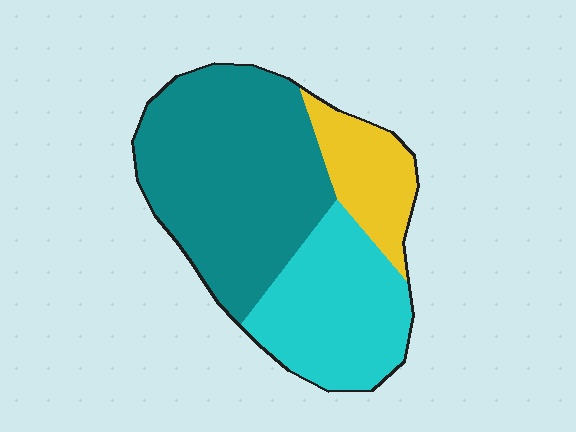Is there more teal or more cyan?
Teal.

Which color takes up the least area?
Yellow, at roughly 15%.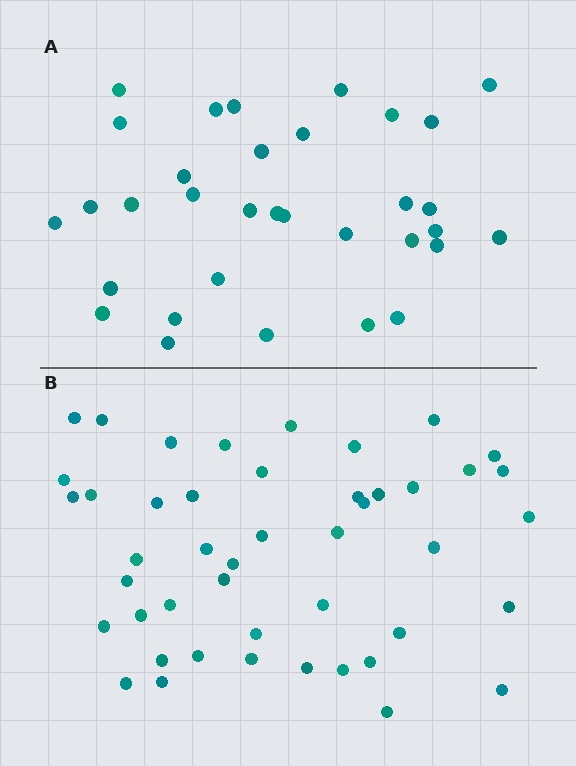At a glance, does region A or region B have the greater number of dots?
Region B (the bottom region) has more dots.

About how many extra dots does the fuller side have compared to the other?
Region B has approximately 15 more dots than region A.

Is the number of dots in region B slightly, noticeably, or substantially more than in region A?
Region B has noticeably more, but not dramatically so. The ratio is roughly 1.4 to 1.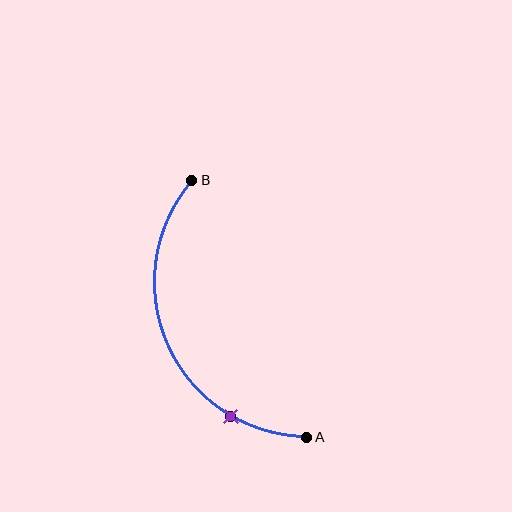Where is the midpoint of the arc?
The arc midpoint is the point on the curve farthest from the straight line joining A and B. It sits to the left of that line.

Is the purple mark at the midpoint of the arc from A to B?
No. The purple mark lies on the arc but is closer to endpoint A. The arc midpoint would be at the point on the curve equidistant along the arc from both A and B.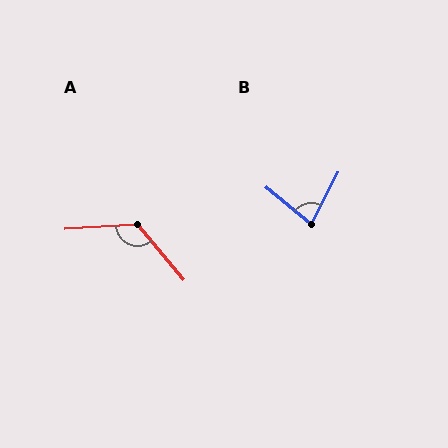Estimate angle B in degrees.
Approximately 77 degrees.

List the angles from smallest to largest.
B (77°), A (127°).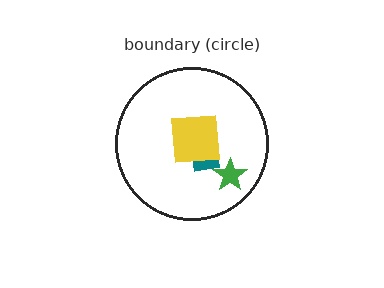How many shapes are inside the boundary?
4 inside, 0 outside.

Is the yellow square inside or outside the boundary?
Inside.